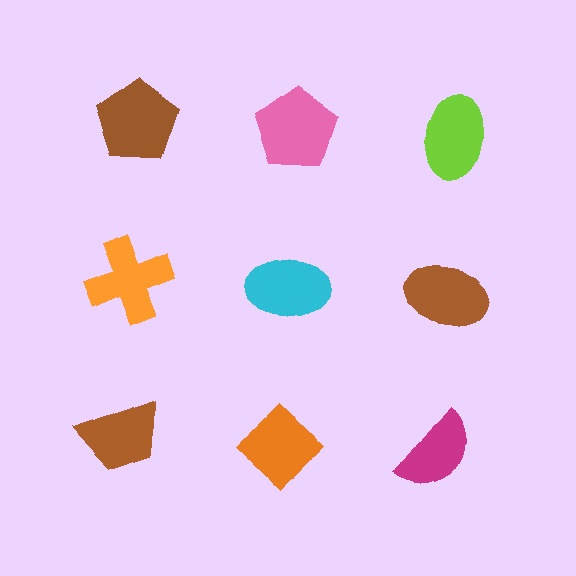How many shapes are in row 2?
3 shapes.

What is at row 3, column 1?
A brown trapezoid.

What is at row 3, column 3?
A magenta semicircle.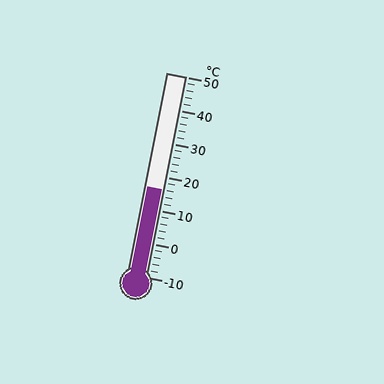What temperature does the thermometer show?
The thermometer shows approximately 16°C.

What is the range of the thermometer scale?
The thermometer scale ranges from -10°C to 50°C.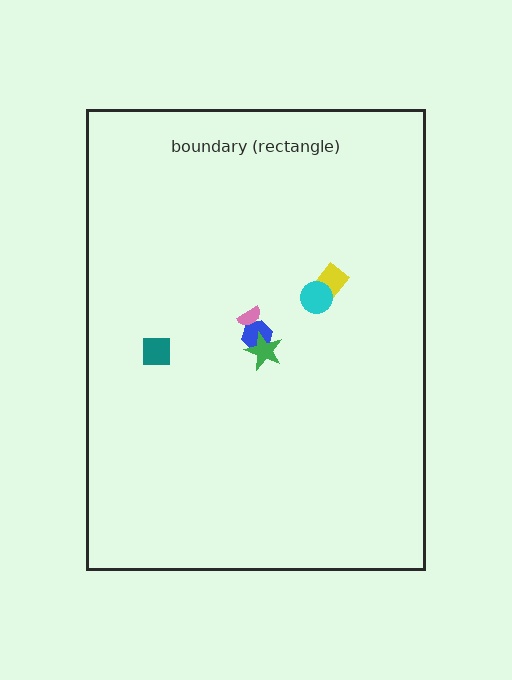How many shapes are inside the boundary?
6 inside, 0 outside.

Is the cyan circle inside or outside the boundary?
Inside.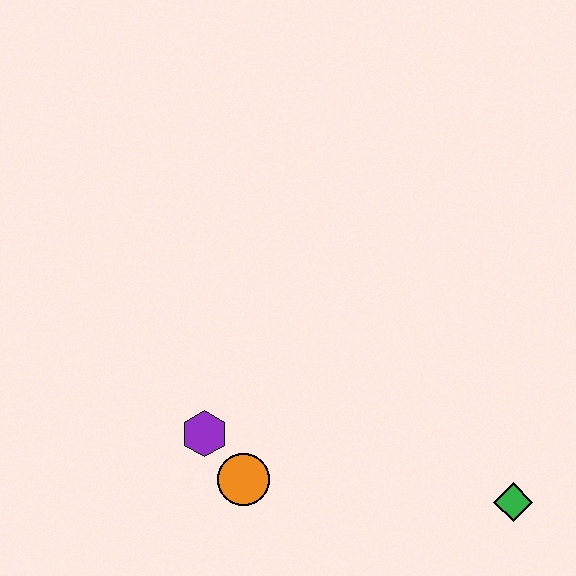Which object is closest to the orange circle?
The purple hexagon is closest to the orange circle.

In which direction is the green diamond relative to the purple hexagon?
The green diamond is to the right of the purple hexagon.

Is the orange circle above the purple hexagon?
No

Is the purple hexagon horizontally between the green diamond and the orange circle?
No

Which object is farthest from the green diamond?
The purple hexagon is farthest from the green diamond.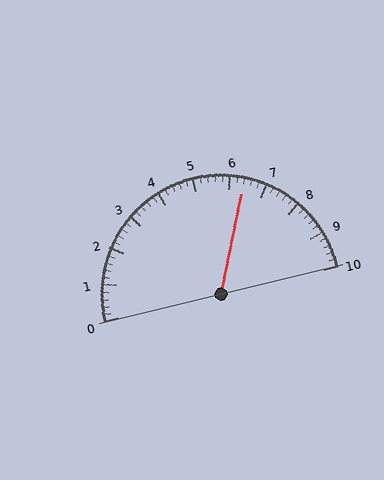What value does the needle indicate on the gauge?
The needle indicates approximately 6.4.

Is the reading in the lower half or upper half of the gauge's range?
The reading is in the upper half of the range (0 to 10).